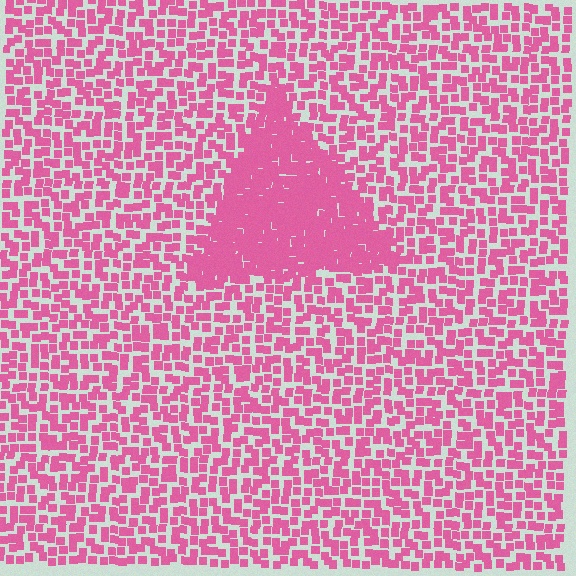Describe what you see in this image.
The image contains small pink elements arranged at two different densities. A triangle-shaped region is visible where the elements are more densely packed than the surrounding area.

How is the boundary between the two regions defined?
The boundary is defined by a change in element density (approximately 2.3x ratio). All elements are the same color, size, and shape.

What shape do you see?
I see a triangle.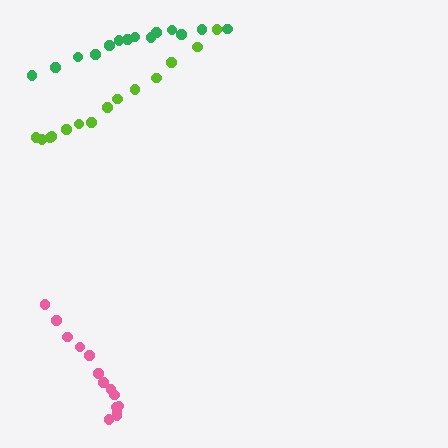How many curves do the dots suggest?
There are 3 distinct paths.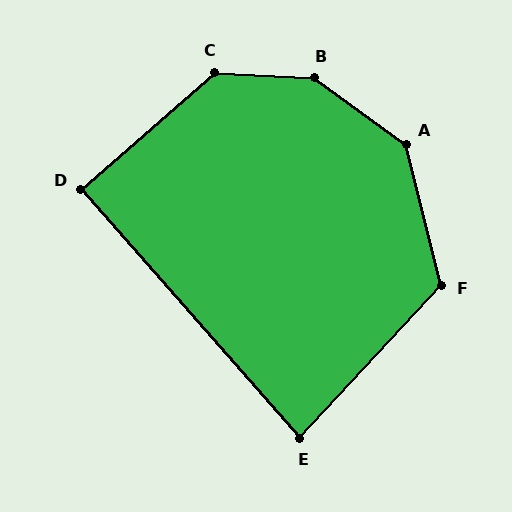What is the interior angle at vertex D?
Approximately 90 degrees (approximately right).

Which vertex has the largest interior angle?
B, at approximately 147 degrees.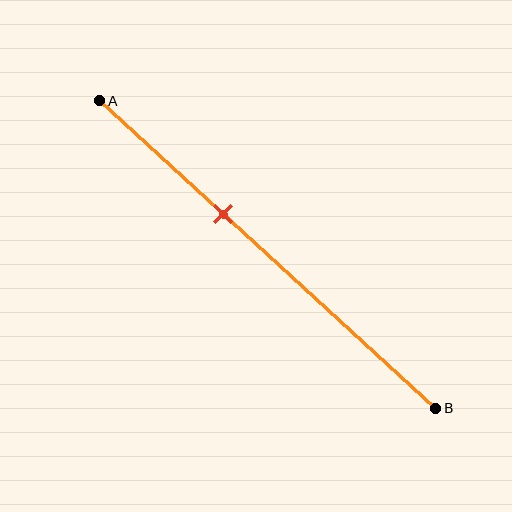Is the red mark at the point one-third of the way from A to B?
No, the mark is at about 35% from A, not at the 33% one-third point.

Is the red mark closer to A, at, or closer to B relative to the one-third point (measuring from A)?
The red mark is closer to point B than the one-third point of segment AB.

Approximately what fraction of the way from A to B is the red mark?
The red mark is approximately 35% of the way from A to B.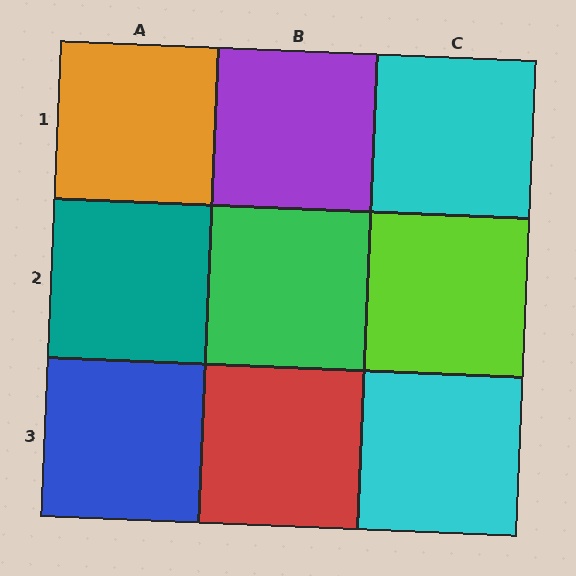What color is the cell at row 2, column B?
Green.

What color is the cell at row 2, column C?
Lime.